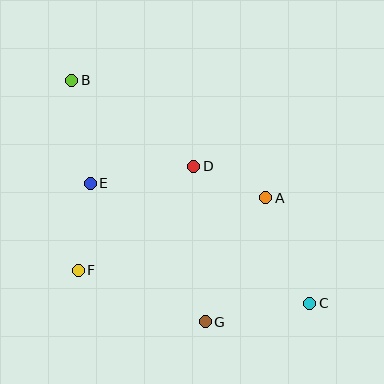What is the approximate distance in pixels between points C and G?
The distance between C and G is approximately 106 pixels.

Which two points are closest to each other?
Points A and D are closest to each other.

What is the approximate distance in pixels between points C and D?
The distance between C and D is approximately 179 pixels.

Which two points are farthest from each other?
Points B and C are farthest from each other.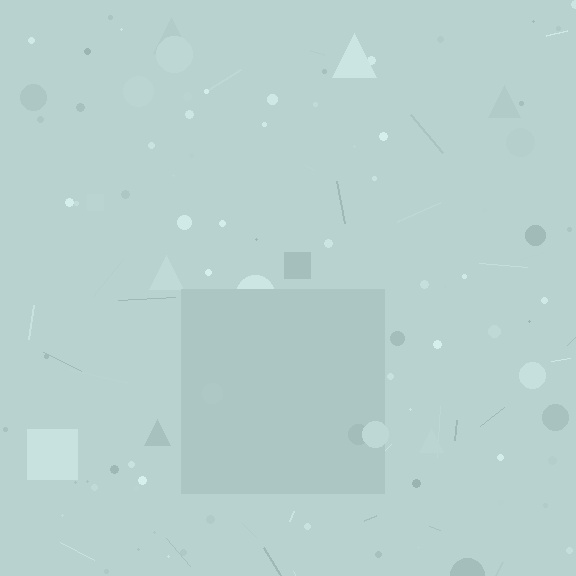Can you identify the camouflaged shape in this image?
The camouflaged shape is a square.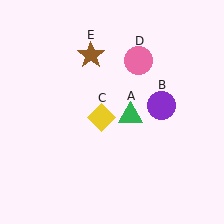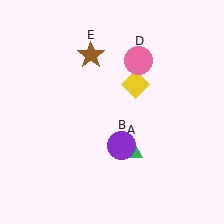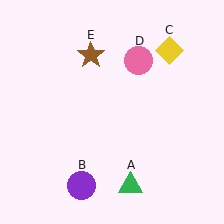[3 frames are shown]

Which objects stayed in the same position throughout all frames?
Pink circle (object D) and brown star (object E) remained stationary.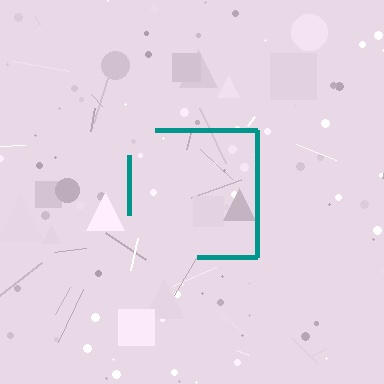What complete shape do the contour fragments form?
The contour fragments form a square.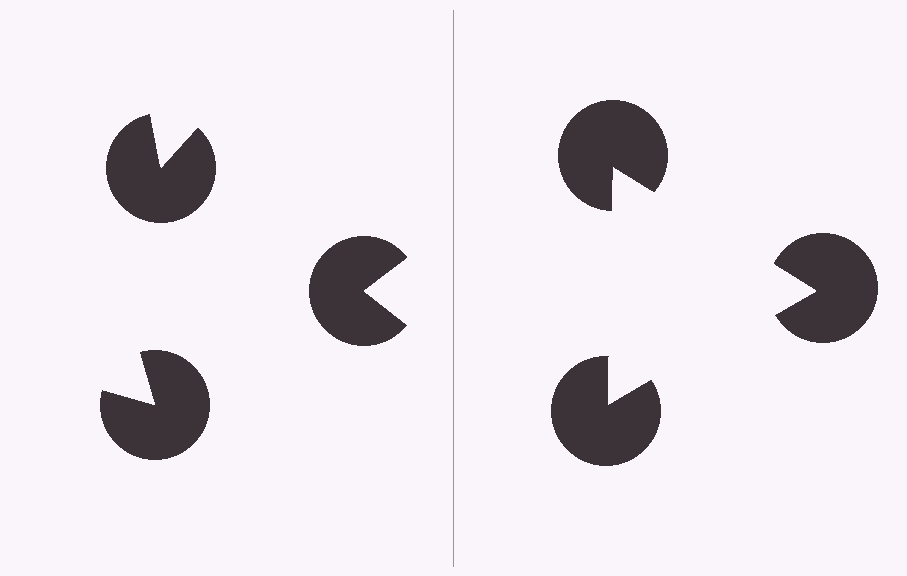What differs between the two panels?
The pac-man discs are positioned identically on both sides; only the wedge orientations differ. On the right they align to a triangle; on the left they are misaligned.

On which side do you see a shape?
An illusory triangle appears on the right side. On the left side the wedge cuts are rotated, so no coherent shape forms.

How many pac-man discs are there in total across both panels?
6 — 3 on each side.